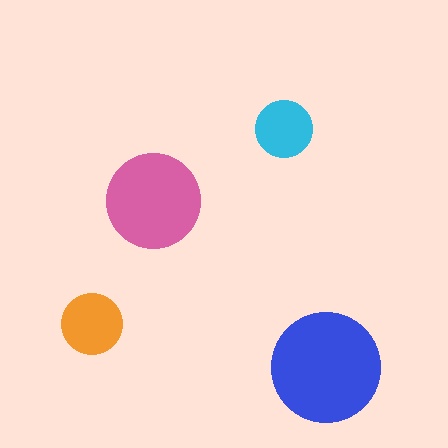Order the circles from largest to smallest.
the blue one, the pink one, the orange one, the cyan one.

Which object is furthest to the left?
The orange circle is leftmost.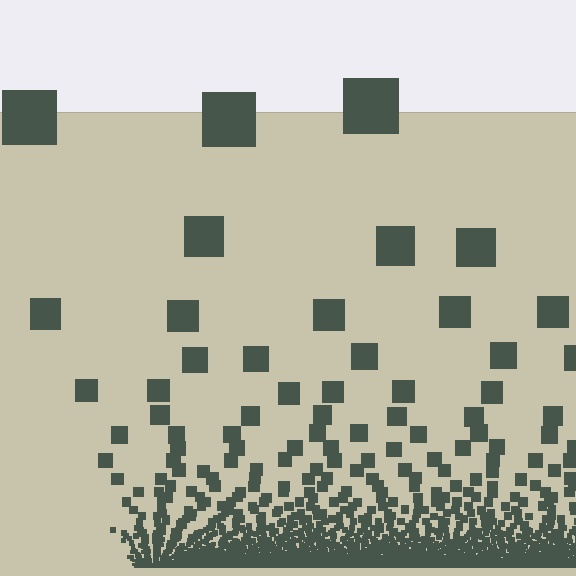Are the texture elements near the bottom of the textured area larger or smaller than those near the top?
Smaller. The gradient is inverted — elements near the bottom are smaller and denser.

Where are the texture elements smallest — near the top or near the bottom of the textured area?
Near the bottom.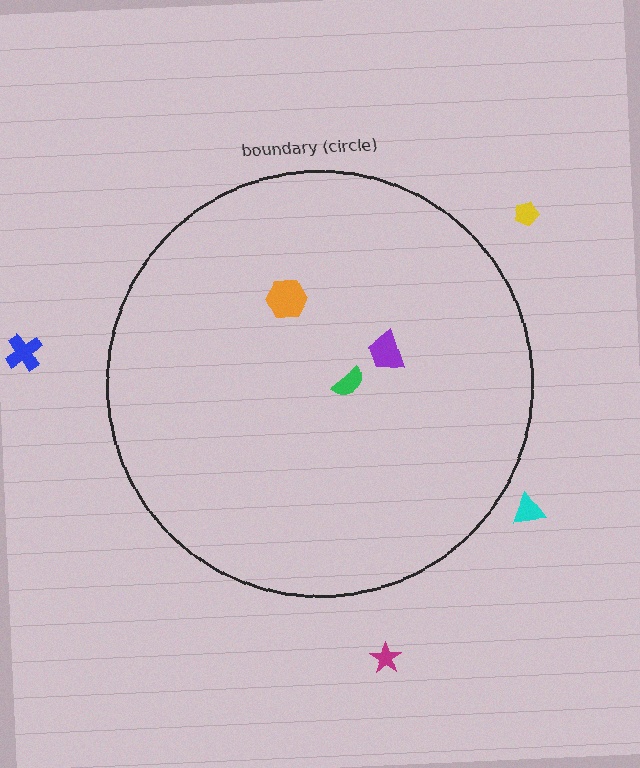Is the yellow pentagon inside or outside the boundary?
Outside.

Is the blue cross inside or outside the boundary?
Outside.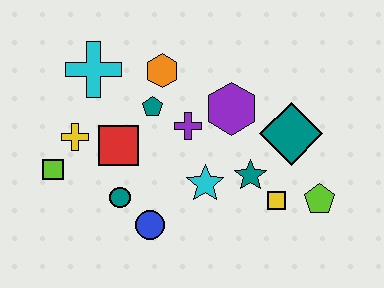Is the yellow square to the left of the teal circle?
No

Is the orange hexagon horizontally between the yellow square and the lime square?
Yes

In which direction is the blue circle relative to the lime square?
The blue circle is to the right of the lime square.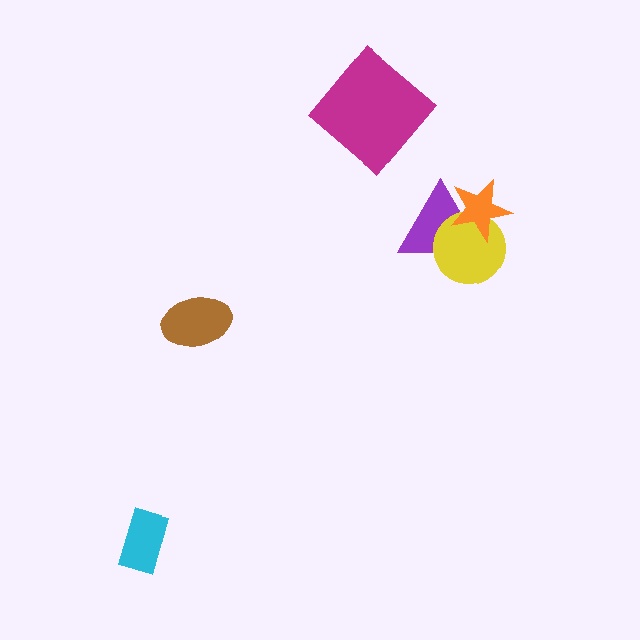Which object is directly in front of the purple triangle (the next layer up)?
The yellow circle is directly in front of the purple triangle.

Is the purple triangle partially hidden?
Yes, it is partially covered by another shape.